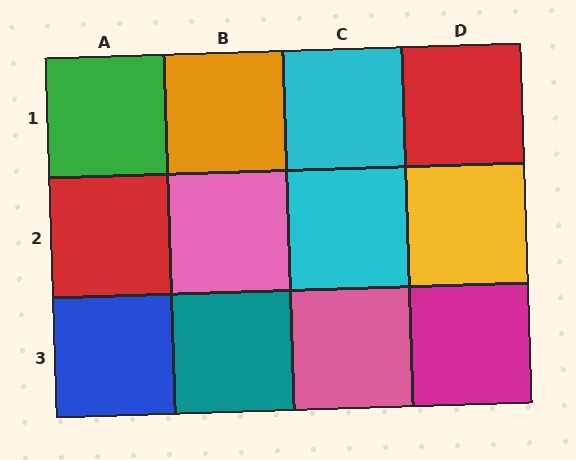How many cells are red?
2 cells are red.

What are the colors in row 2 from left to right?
Red, pink, cyan, yellow.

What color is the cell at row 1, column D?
Red.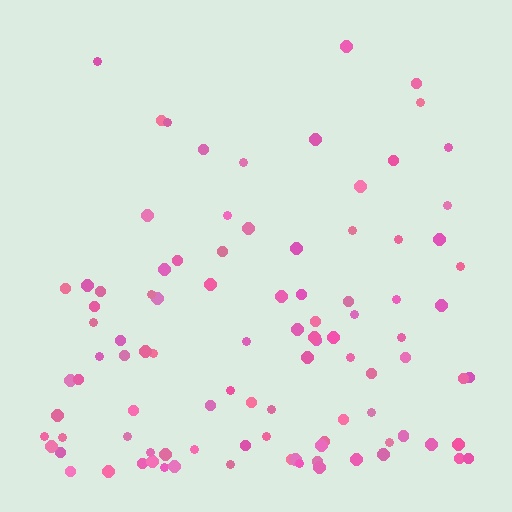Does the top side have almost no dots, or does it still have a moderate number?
Still a moderate number, just noticeably fewer than the bottom.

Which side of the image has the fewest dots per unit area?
The top.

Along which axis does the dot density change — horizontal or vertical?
Vertical.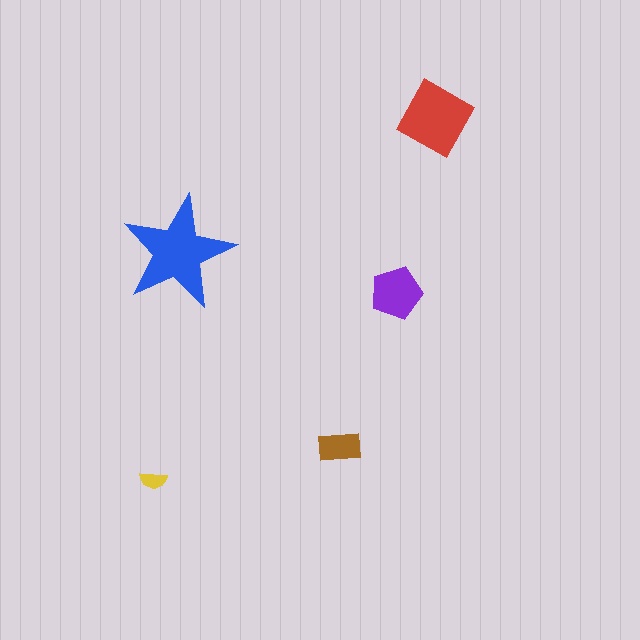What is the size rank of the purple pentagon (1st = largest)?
3rd.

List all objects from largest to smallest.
The blue star, the red square, the purple pentagon, the brown rectangle, the yellow semicircle.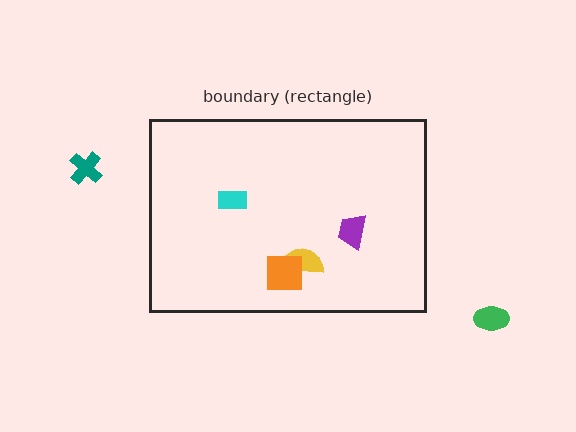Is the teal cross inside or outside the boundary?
Outside.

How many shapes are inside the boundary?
4 inside, 2 outside.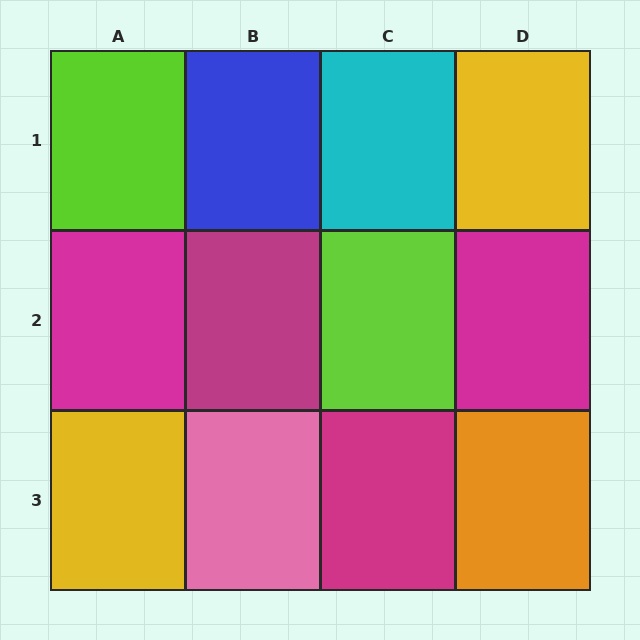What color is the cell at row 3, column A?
Yellow.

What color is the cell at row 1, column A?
Lime.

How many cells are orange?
1 cell is orange.